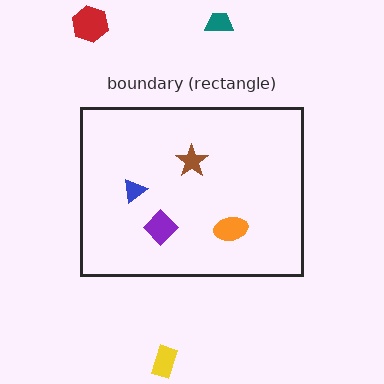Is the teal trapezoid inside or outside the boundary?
Outside.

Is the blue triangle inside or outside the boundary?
Inside.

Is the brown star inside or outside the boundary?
Inside.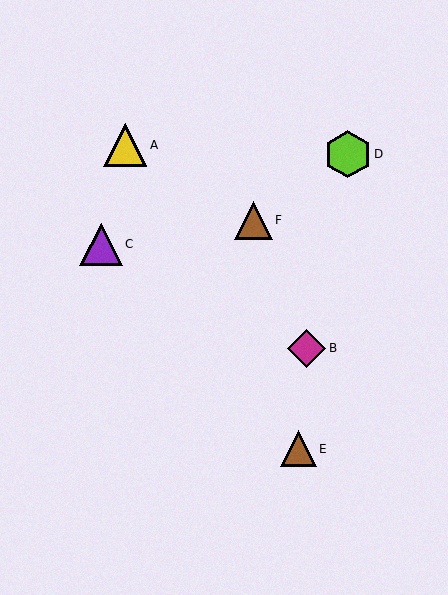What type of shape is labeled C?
Shape C is a purple triangle.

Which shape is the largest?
The lime hexagon (labeled D) is the largest.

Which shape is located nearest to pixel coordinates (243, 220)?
The brown triangle (labeled F) at (253, 220) is nearest to that location.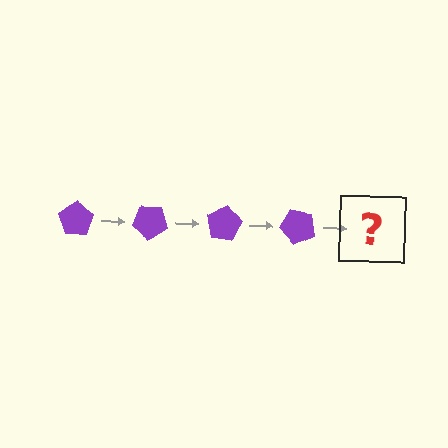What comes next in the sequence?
The next element should be a purple pentagon rotated 160 degrees.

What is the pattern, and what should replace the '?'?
The pattern is that the pentagon rotates 40 degrees each step. The '?' should be a purple pentagon rotated 160 degrees.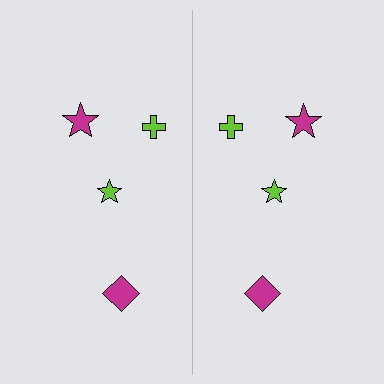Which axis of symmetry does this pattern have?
The pattern has a vertical axis of symmetry running through the center of the image.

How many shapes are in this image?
There are 8 shapes in this image.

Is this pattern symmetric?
Yes, this pattern has bilateral (reflection) symmetry.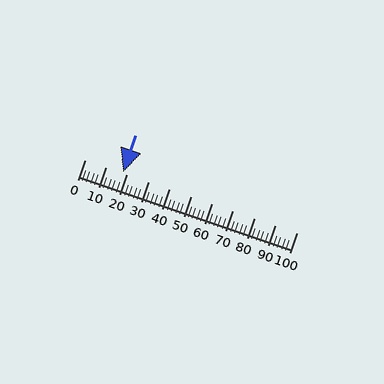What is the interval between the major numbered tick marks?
The major tick marks are spaced 10 units apart.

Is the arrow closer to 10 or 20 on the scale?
The arrow is closer to 20.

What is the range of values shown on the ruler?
The ruler shows values from 0 to 100.